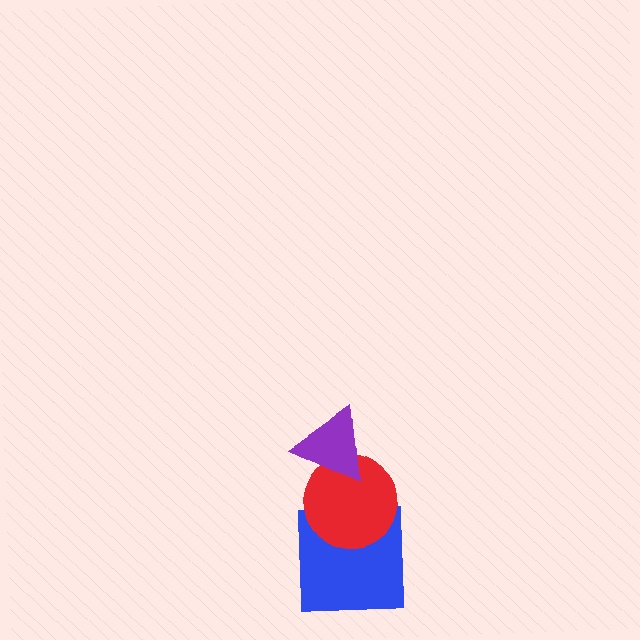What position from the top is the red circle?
The red circle is 2nd from the top.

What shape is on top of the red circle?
The purple triangle is on top of the red circle.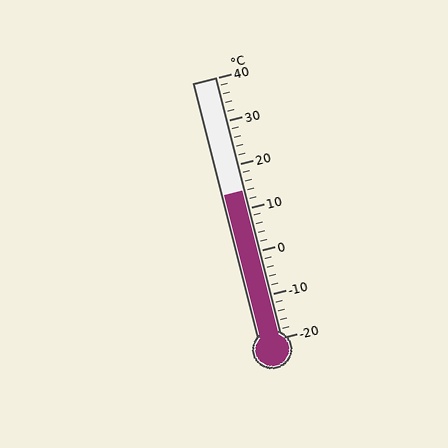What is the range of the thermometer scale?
The thermometer scale ranges from -20°C to 40°C.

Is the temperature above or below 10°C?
The temperature is above 10°C.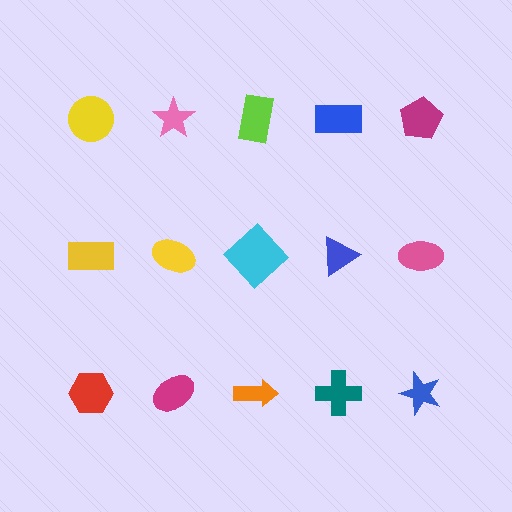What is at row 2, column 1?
A yellow rectangle.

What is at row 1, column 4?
A blue rectangle.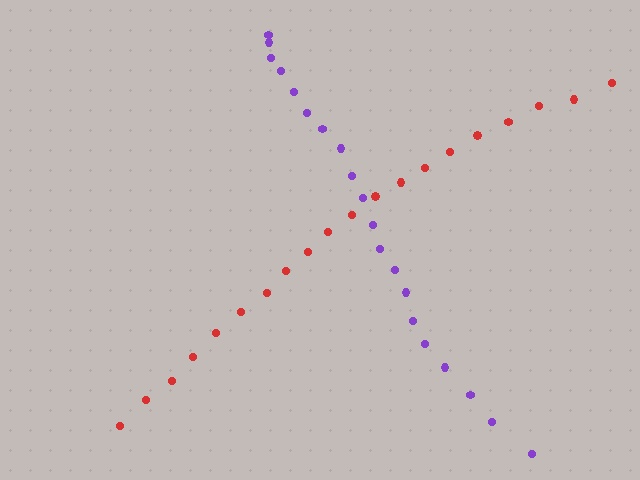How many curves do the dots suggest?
There are 2 distinct paths.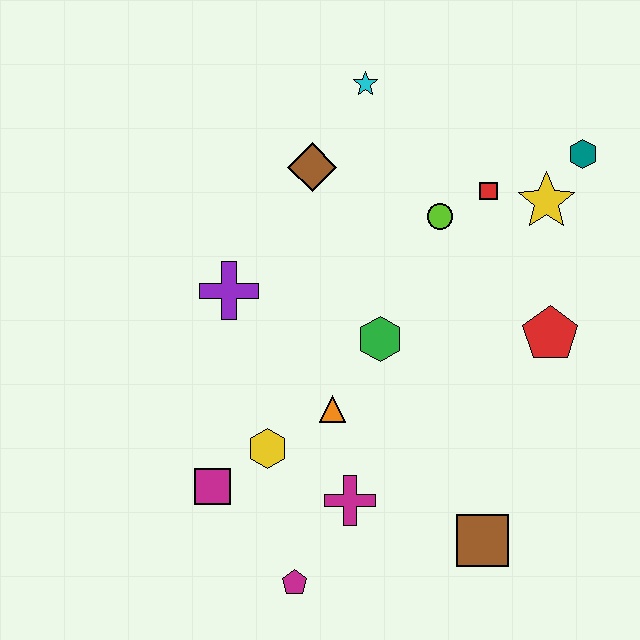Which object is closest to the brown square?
The magenta cross is closest to the brown square.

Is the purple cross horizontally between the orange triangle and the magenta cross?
No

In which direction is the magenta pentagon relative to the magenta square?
The magenta pentagon is below the magenta square.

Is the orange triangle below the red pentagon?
Yes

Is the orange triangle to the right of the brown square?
No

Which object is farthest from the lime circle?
The magenta pentagon is farthest from the lime circle.